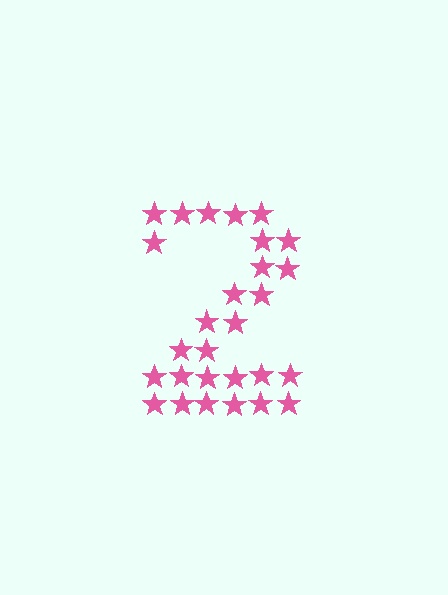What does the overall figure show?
The overall figure shows the digit 2.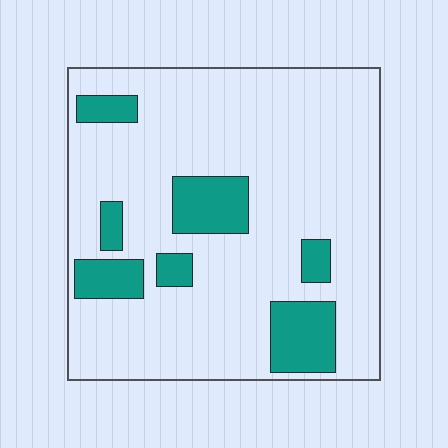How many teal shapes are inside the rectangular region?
7.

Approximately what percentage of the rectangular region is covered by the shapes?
Approximately 20%.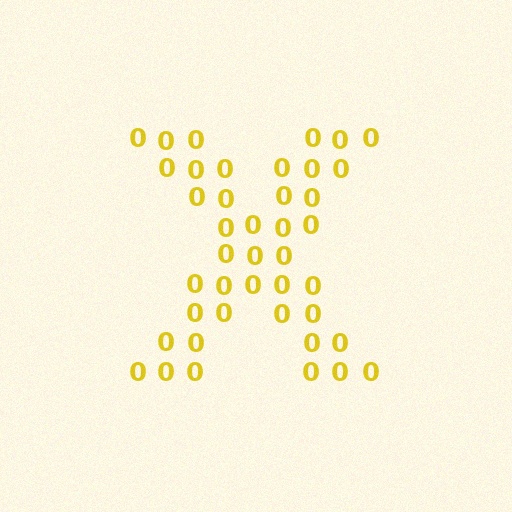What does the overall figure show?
The overall figure shows the letter X.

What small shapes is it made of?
It is made of small digit 0's.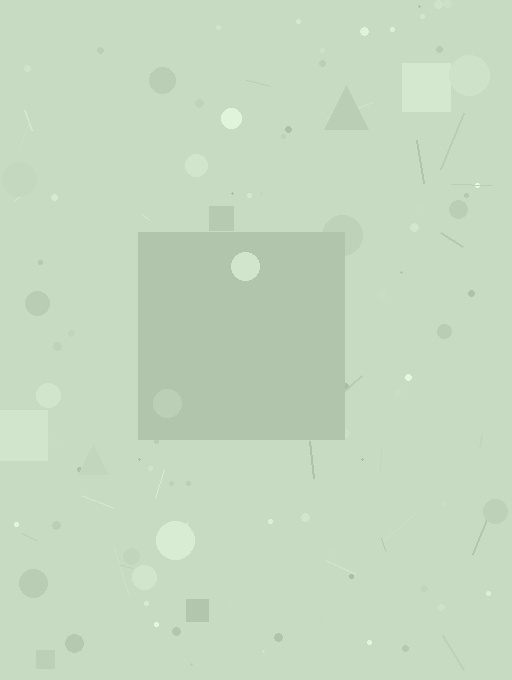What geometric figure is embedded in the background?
A square is embedded in the background.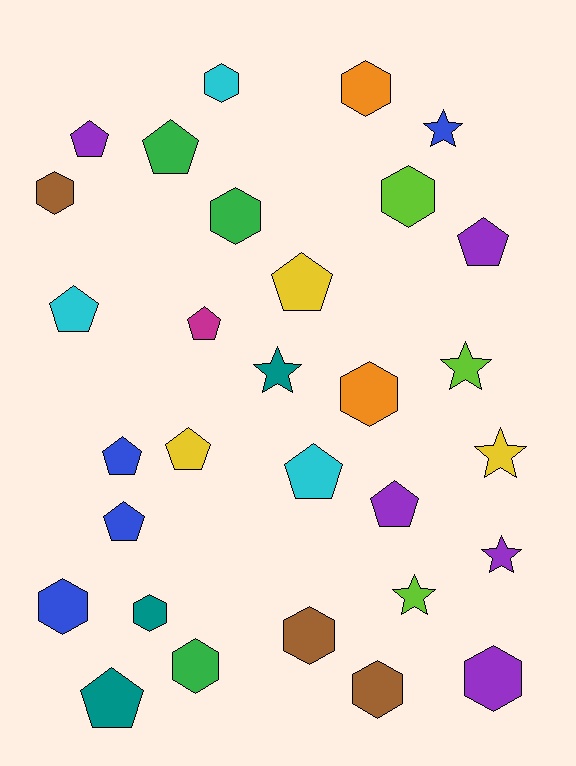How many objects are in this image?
There are 30 objects.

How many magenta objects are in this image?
There is 1 magenta object.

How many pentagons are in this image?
There are 12 pentagons.